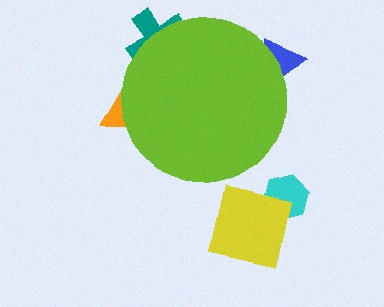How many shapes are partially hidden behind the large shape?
3 shapes are partially hidden.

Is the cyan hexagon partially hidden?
No, the cyan hexagon is fully visible.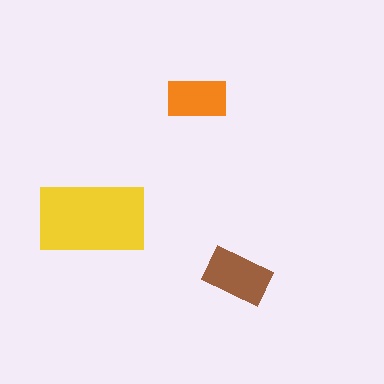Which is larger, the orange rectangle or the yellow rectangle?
The yellow one.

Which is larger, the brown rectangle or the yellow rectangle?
The yellow one.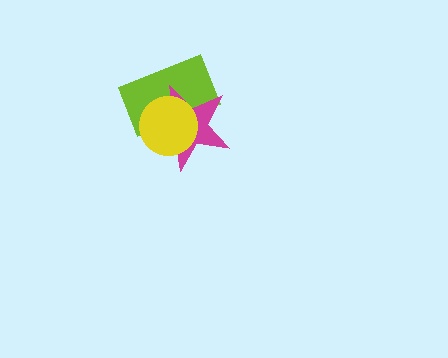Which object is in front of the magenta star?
The yellow circle is in front of the magenta star.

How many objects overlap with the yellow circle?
2 objects overlap with the yellow circle.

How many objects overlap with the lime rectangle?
2 objects overlap with the lime rectangle.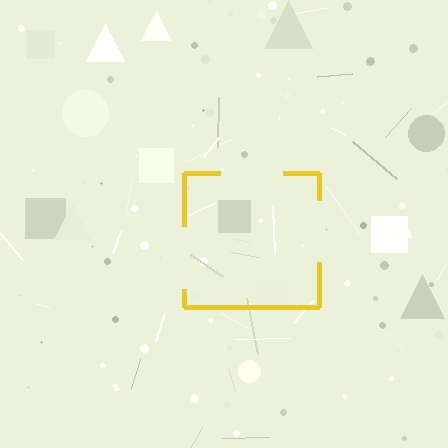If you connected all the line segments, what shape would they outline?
They would outline a square.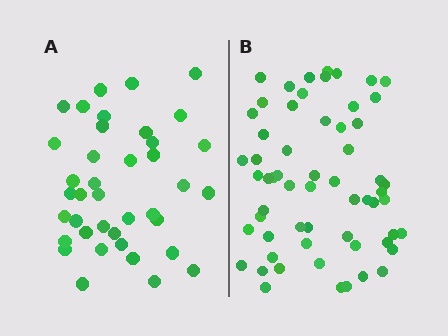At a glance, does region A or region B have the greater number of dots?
Region B (the right region) has more dots.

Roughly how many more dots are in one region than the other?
Region B has approximately 20 more dots than region A.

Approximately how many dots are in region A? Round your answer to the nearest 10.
About 40 dots. (The exact count is 39, which rounds to 40.)